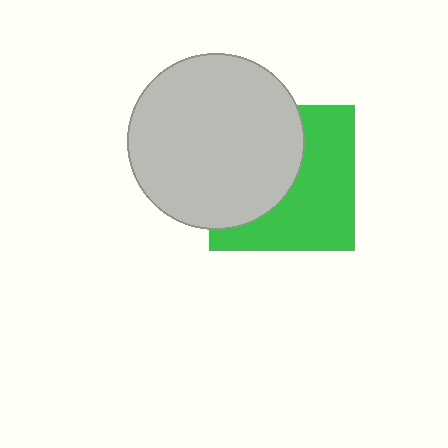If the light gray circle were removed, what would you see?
You would see the complete green square.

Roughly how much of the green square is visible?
About half of it is visible (roughly 53%).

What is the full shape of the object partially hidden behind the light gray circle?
The partially hidden object is a green square.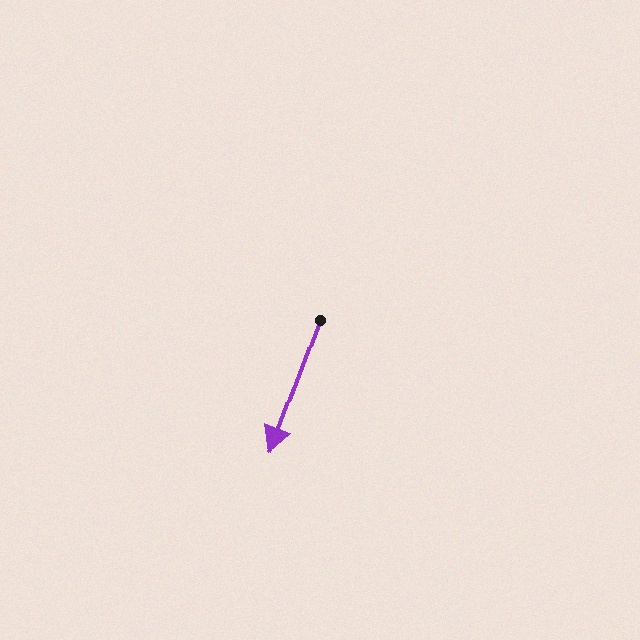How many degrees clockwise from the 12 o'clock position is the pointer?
Approximately 200 degrees.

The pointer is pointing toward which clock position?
Roughly 7 o'clock.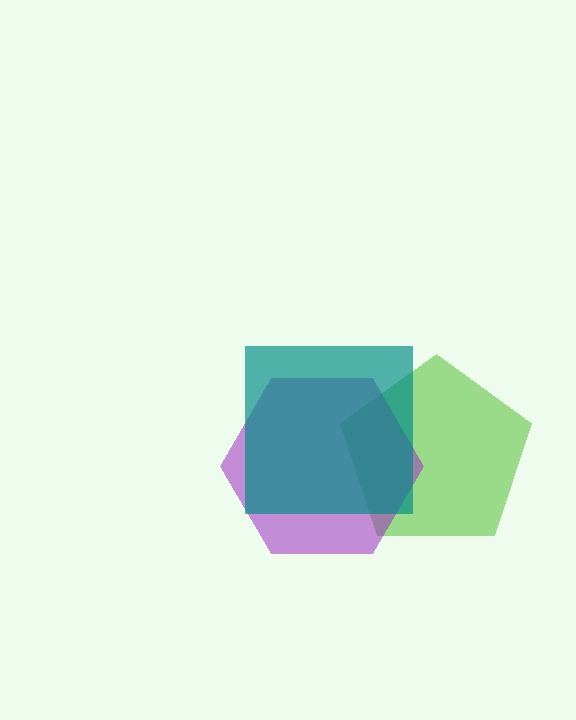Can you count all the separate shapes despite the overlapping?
Yes, there are 3 separate shapes.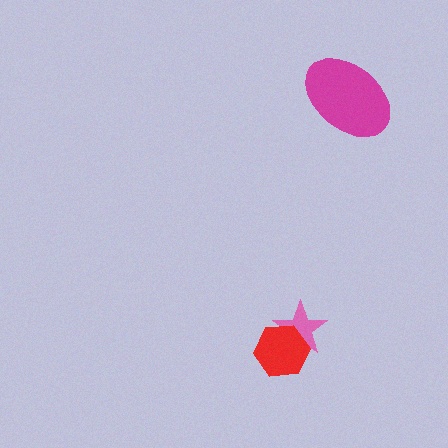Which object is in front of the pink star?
The red hexagon is in front of the pink star.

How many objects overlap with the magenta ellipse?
0 objects overlap with the magenta ellipse.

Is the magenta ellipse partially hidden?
No, no other shape covers it.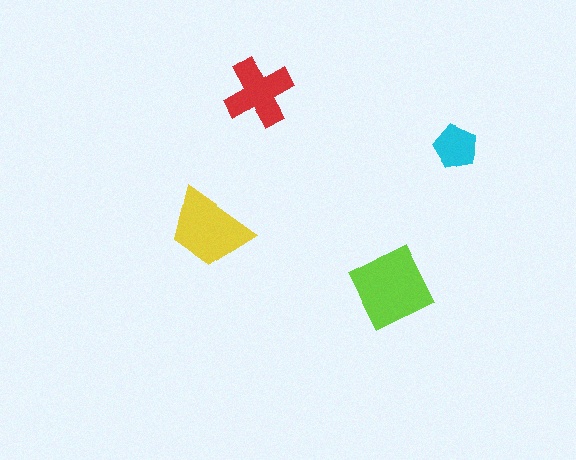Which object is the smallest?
The cyan pentagon.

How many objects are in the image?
There are 4 objects in the image.